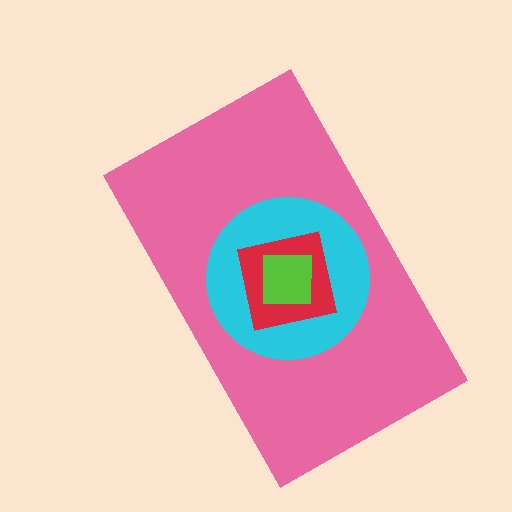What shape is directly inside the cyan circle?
The red square.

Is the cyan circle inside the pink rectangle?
Yes.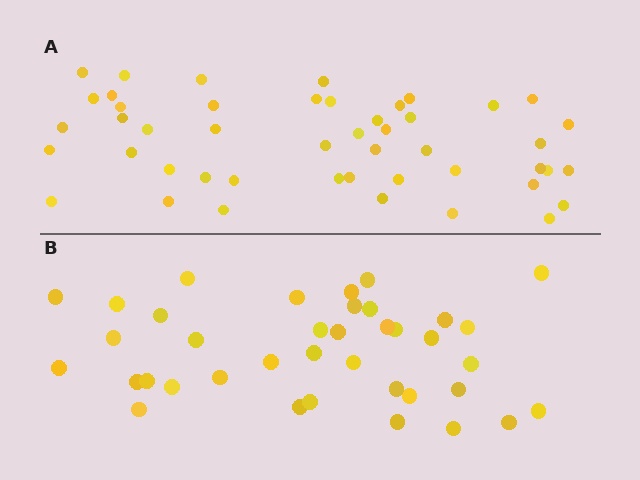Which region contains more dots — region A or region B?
Region A (the top region) has more dots.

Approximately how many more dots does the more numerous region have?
Region A has roughly 8 or so more dots than region B.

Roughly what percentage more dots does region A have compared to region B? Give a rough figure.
About 25% more.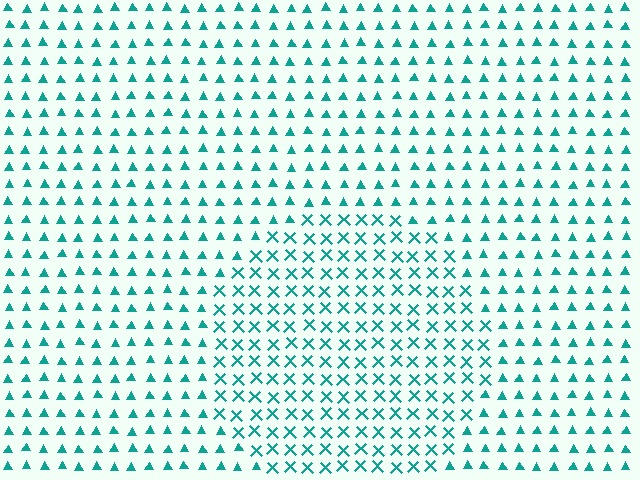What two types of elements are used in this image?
The image uses X marks inside the circle region and triangles outside it.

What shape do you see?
I see a circle.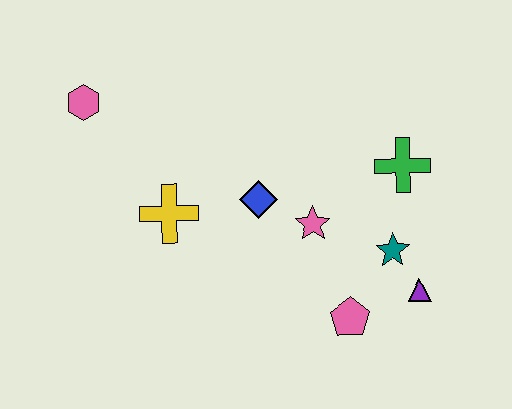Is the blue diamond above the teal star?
Yes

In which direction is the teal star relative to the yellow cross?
The teal star is to the right of the yellow cross.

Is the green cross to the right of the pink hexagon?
Yes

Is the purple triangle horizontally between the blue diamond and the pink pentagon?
No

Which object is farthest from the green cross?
The pink hexagon is farthest from the green cross.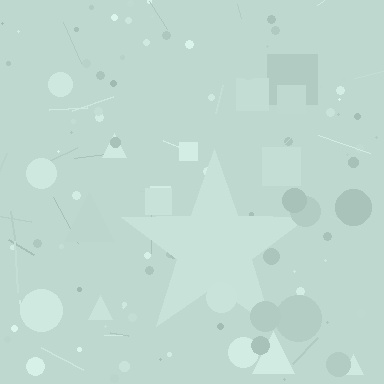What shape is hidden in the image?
A star is hidden in the image.